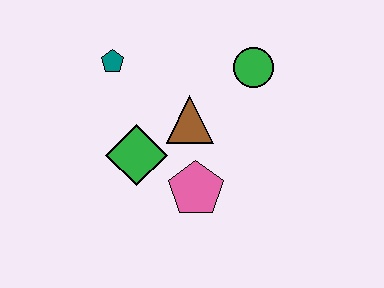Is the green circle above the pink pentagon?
Yes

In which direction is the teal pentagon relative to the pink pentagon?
The teal pentagon is above the pink pentagon.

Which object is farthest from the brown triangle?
The teal pentagon is farthest from the brown triangle.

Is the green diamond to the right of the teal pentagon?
Yes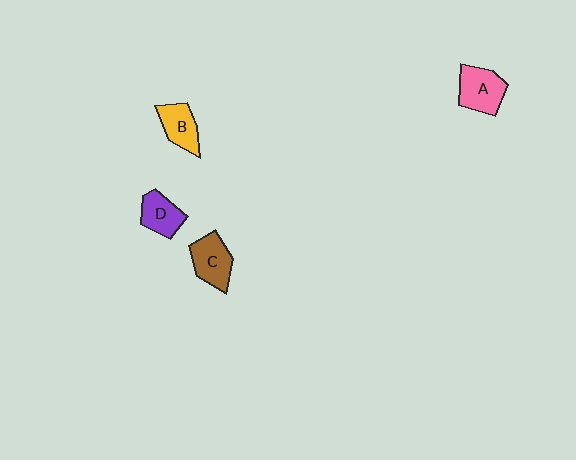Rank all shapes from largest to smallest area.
From largest to smallest: A (pink), C (brown), B (yellow), D (purple).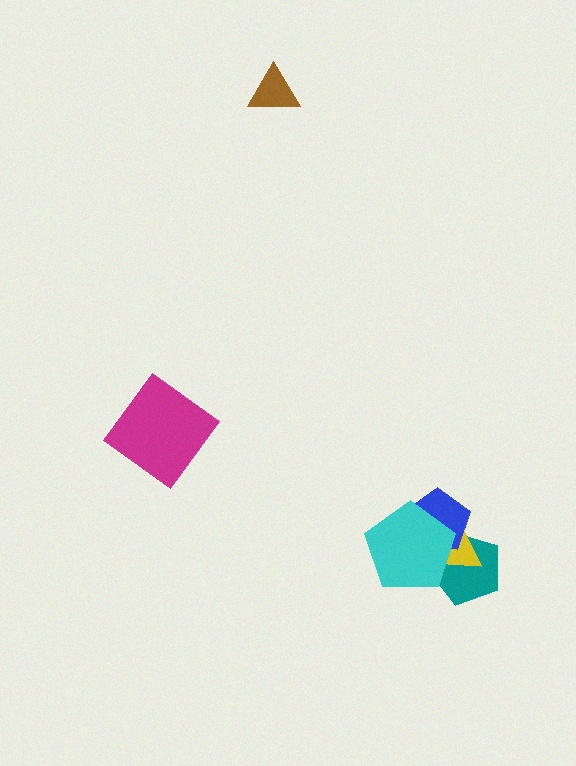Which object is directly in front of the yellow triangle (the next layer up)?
The blue pentagon is directly in front of the yellow triangle.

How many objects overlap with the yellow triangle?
3 objects overlap with the yellow triangle.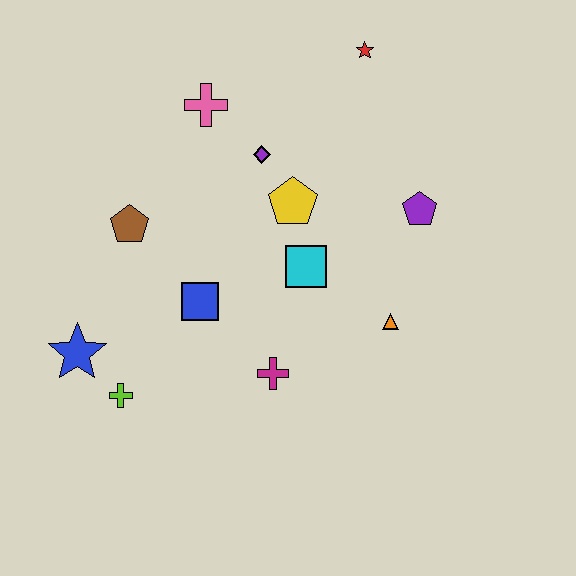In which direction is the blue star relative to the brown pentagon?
The blue star is below the brown pentagon.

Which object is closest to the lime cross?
The blue star is closest to the lime cross.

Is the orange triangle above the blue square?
No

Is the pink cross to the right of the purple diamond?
No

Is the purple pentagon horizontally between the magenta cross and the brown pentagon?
No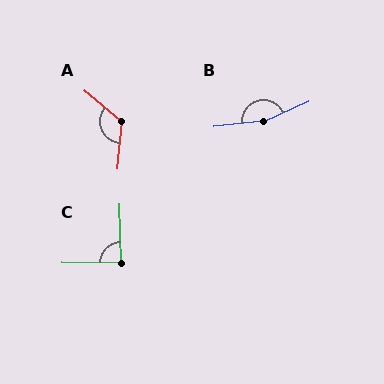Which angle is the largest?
B, at approximately 162 degrees.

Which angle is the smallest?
C, at approximately 88 degrees.